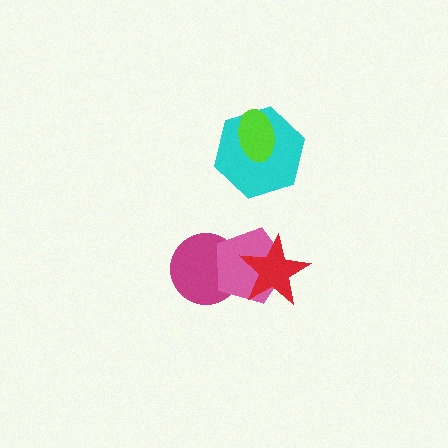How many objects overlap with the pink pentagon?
2 objects overlap with the pink pentagon.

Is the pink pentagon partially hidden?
Yes, it is partially covered by another shape.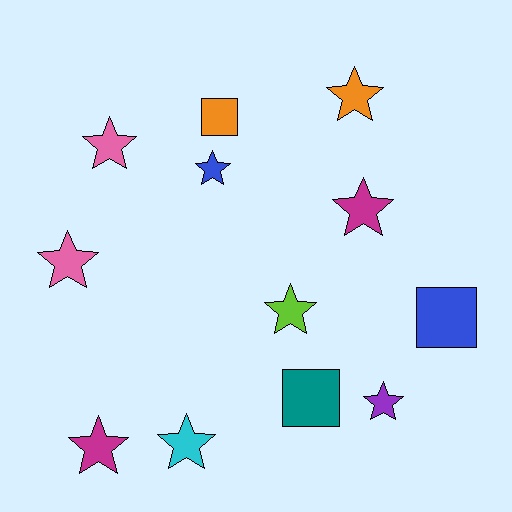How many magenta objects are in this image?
There are 2 magenta objects.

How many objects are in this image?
There are 12 objects.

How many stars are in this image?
There are 9 stars.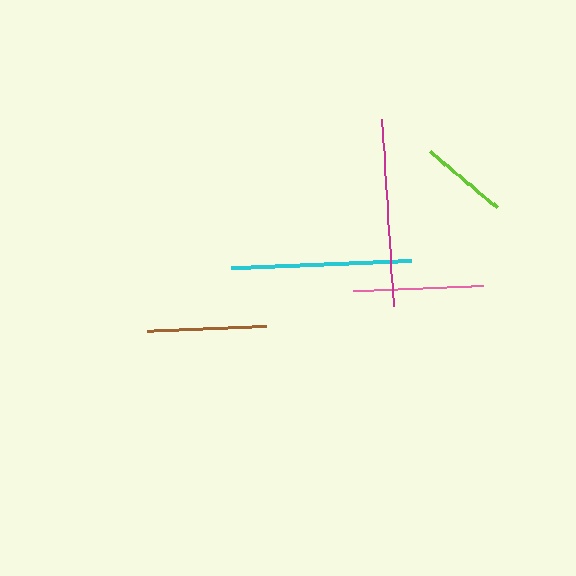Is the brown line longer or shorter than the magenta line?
The magenta line is longer than the brown line.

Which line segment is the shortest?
The lime line is the shortest at approximately 88 pixels.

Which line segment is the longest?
The magenta line is the longest at approximately 188 pixels.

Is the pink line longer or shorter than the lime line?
The pink line is longer than the lime line.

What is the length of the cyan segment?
The cyan segment is approximately 181 pixels long.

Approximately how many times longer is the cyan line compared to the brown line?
The cyan line is approximately 1.5 times the length of the brown line.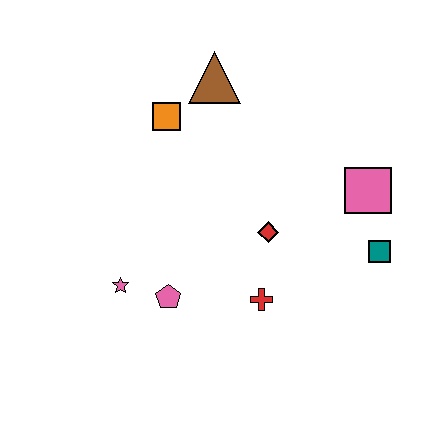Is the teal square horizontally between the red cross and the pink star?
No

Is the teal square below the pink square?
Yes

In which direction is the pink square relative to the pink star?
The pink square is to the right of the pink star.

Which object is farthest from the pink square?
The pink star is farthest from the pink square.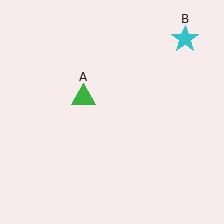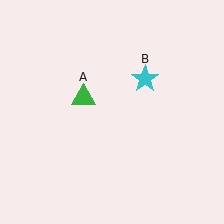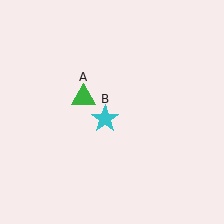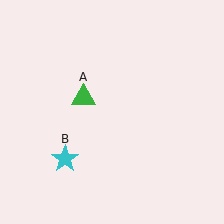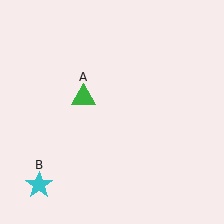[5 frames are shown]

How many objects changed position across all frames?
1 object changed position: cyan star (object B).